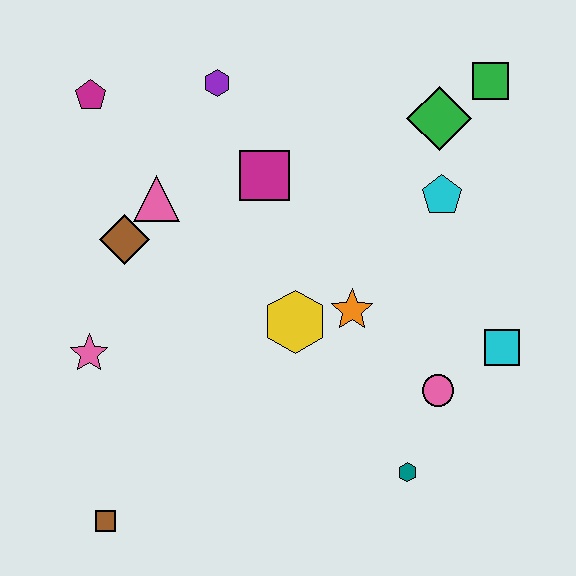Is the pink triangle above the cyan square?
Yes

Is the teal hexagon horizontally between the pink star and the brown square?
No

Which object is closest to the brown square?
The pink star is closest to the brown square.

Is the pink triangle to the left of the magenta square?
Yes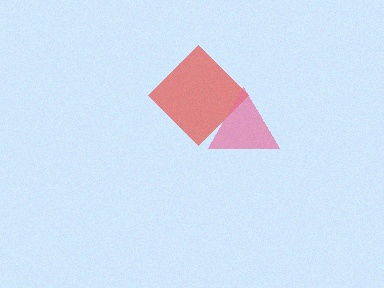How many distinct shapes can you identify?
There are 2 distinct shapes: a red diamond, a pink triangle.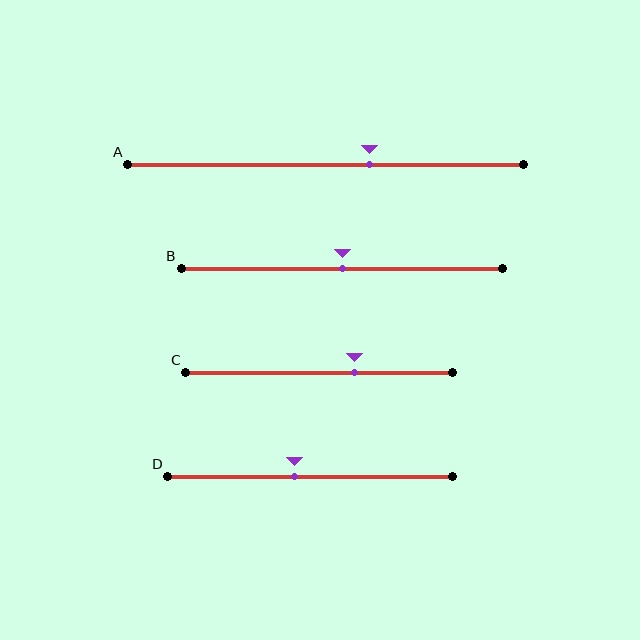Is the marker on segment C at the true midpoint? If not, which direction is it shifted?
No, the marker on segment C is shifted to the right by about 13% of the segment length.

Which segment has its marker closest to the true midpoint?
Segment B has its marker closest to the true midpoint.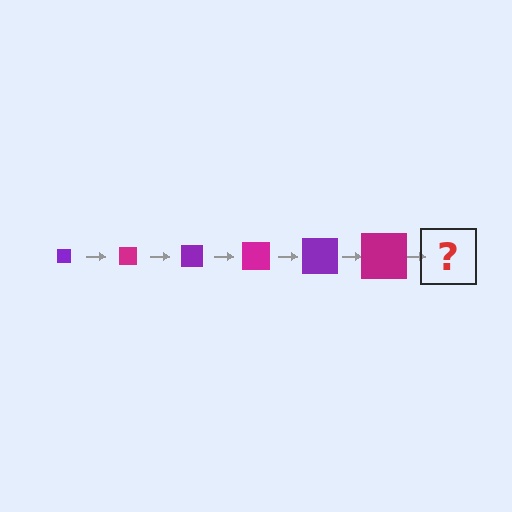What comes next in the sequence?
The next element should be a purple square, larger than the previous one.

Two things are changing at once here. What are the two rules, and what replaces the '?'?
The two rules are that the square grows larger each step and the color cycles through purple and magenta. The '?' should be a purple square, larger than the previous one.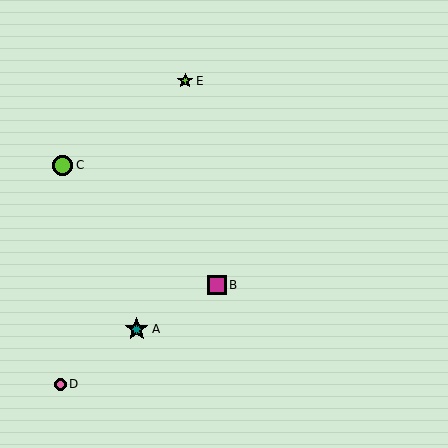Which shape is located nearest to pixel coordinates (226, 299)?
The magenta square (labeled B) at (217, 285) is nearest to that location.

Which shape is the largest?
The teal star (labeled A) is the largest.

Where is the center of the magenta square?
The center of the magenta square is at (217, 285).